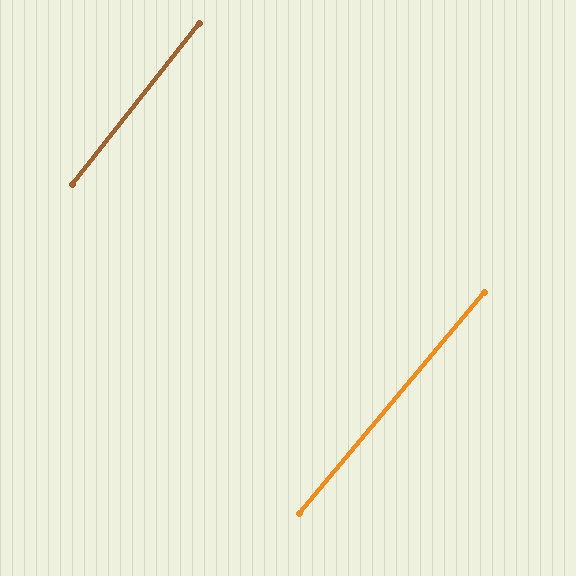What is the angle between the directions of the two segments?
Approximately 2 degrees.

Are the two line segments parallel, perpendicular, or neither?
Parallel — their directions differ by only 1.9°.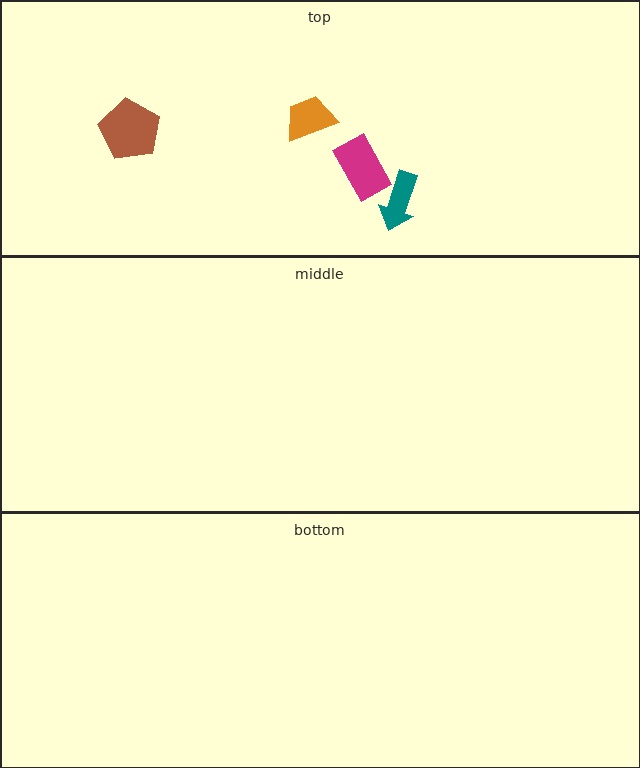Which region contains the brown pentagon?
The top region.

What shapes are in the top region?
The teal arrow, the orange trapezoid, the brown pentagon, the magenta rectangle.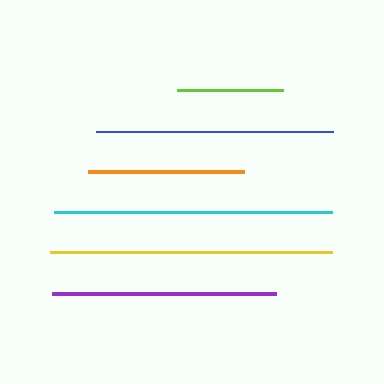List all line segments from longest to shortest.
From longest to shortest: yellow, cyan, blue, purple, orange, lime.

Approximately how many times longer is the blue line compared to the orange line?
The blue line is approximately 1.5 times the length of the orange line.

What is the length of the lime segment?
The lime segment is approximately 105 pixels long.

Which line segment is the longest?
The yellow line is the longest at approximately 283 pixels.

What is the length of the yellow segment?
The yellow segment is approximately 283 pixels long.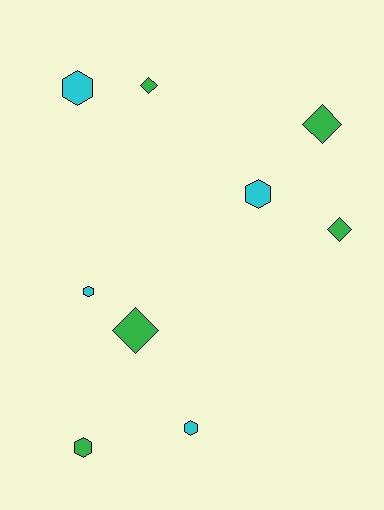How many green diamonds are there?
There are 4 green diamonds.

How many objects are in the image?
There are 9 objects.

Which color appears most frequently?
Green, with 5 objects.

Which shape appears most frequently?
Hexagon, with 5 objects.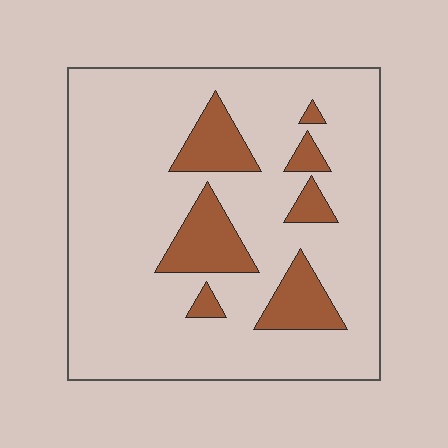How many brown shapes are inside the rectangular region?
7.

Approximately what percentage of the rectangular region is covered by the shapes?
Approximately 15%.